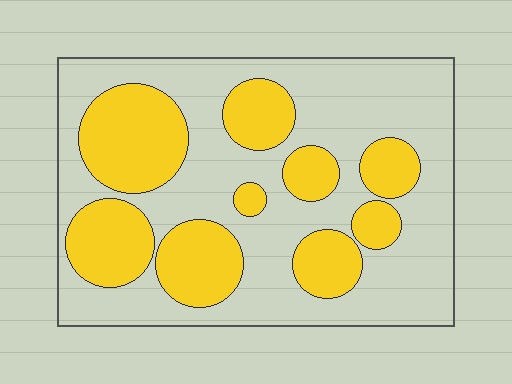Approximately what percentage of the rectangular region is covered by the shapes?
Approximately 35%.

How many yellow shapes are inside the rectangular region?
9.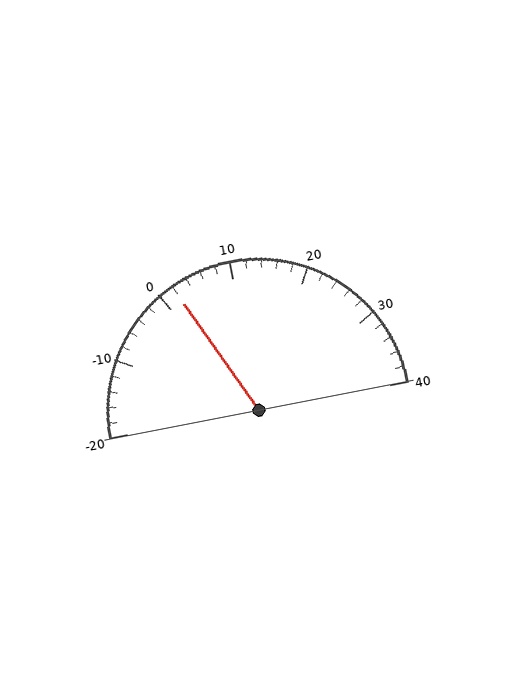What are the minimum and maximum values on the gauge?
The gauge ranges from -20 to 40.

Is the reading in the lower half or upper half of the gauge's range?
The reading is in the lower half of the range (-20 to 40).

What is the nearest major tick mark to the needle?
The nearest major tick mark is 0.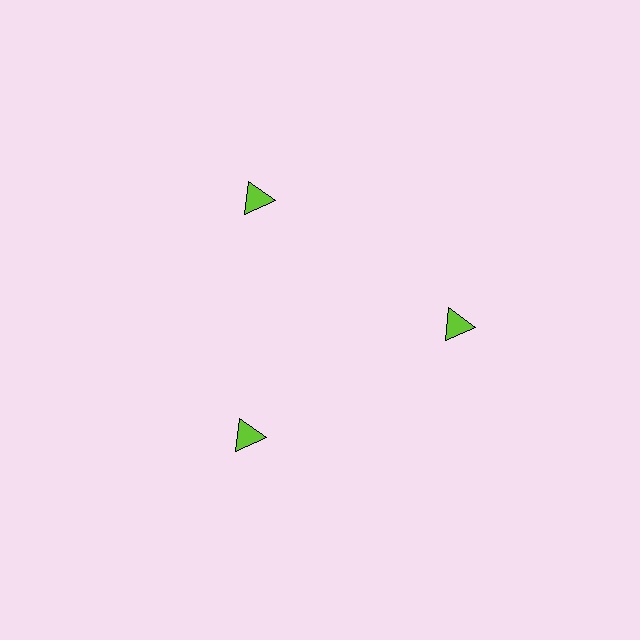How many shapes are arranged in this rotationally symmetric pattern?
There are 3 shapes, arranged in 3 groups of 1.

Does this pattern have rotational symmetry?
Yes, this pattern has 3-fold rotational symmetry. It looks the same after rotating 120 degrees around the center.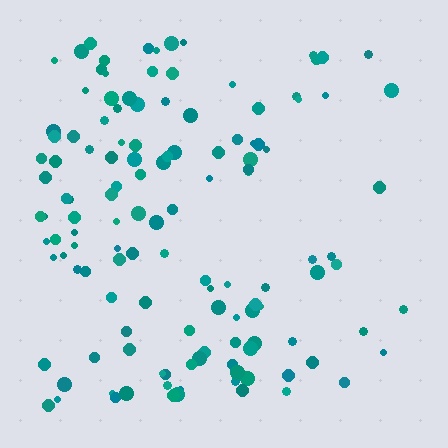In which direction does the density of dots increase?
From right to left, with the left side densest.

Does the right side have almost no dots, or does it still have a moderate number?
Still a moderate number, just noticeably fewer than the left.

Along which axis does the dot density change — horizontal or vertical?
Horizontal.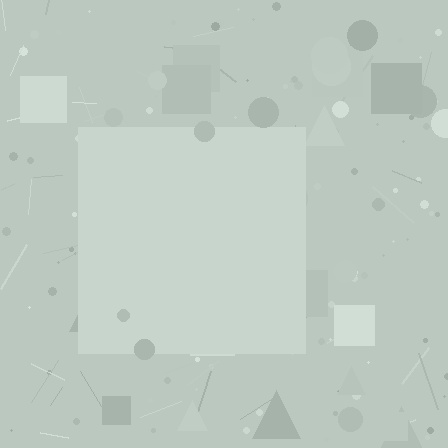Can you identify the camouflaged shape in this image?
The camouflaged shape is a square.